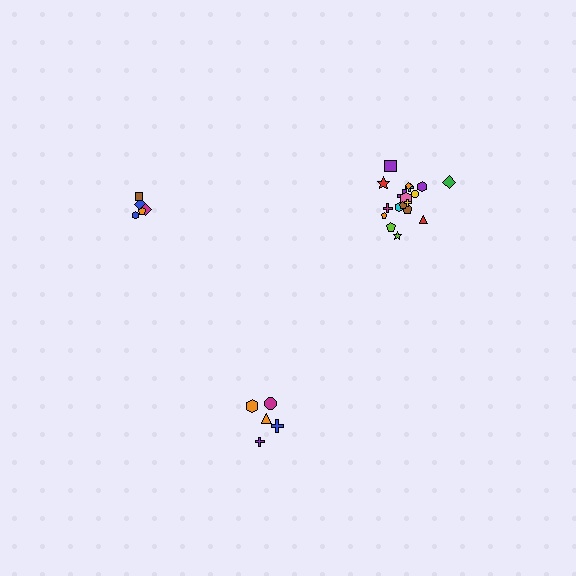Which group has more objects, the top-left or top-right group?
The top-right group.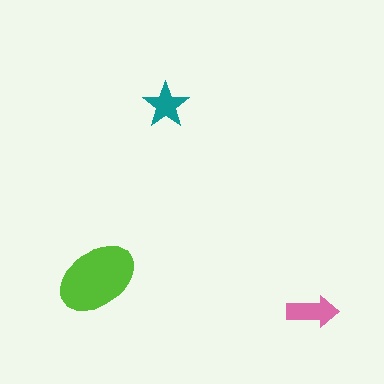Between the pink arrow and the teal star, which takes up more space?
The pink arrow.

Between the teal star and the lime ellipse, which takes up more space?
The lime ellipse.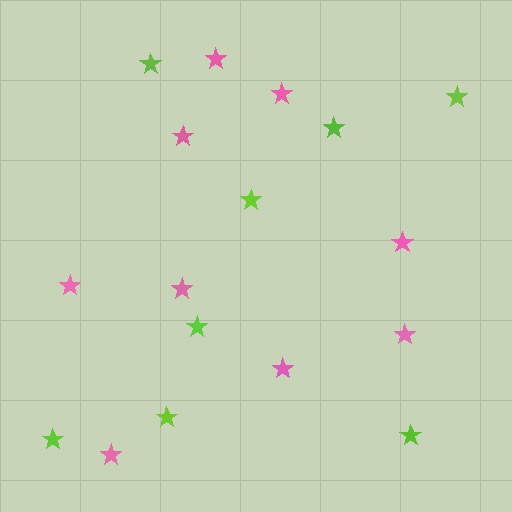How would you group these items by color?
There are 2 groups: one group of pink stars (9) and one group of lime stars (8).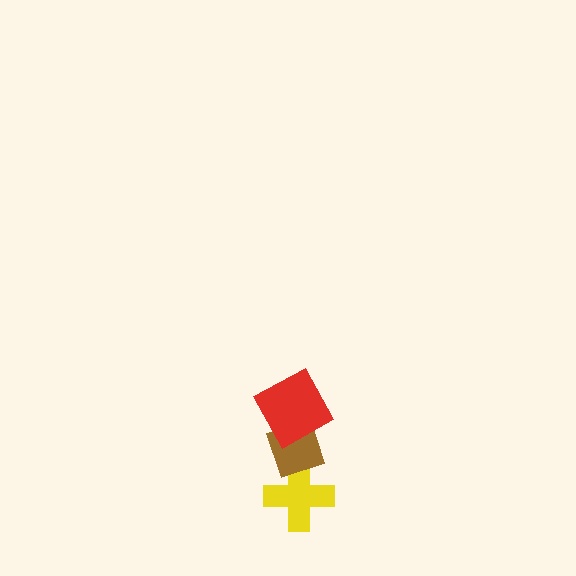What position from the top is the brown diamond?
The brown diamond is 2nd from the top.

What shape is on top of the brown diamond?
The red square is on top of the brown diamond.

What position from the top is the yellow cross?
The yellow cross is 3rd from the top.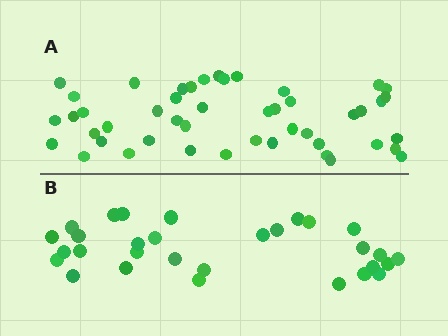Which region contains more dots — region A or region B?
Region A (the top region) has more dots.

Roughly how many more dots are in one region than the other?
Region A has approximately 15 more dots than region B.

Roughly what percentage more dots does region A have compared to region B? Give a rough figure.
About 55% more.